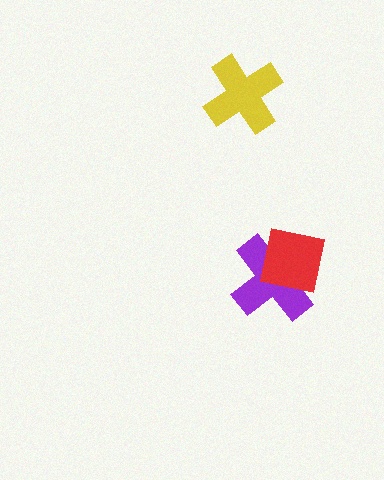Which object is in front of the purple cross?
The red square is in front of the purple cross.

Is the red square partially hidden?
No, no other shape covers it.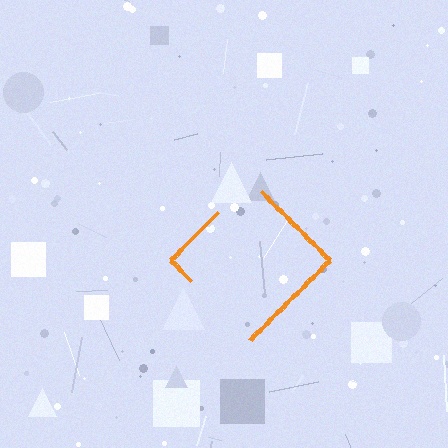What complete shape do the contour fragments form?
The contour fragments form a diamond.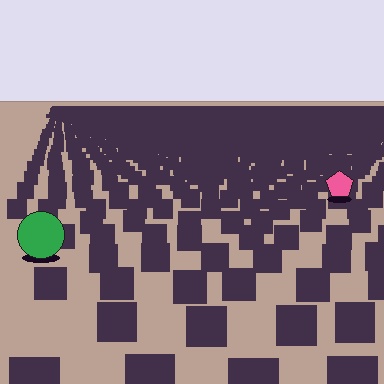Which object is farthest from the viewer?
The pink pentagon is farthest from the viewer. It appears smaller and the ground texture around it is denser.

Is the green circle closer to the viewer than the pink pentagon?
Yes. The green circle is closer — you can tell from the texture gradient: the ground texture is coarser near it.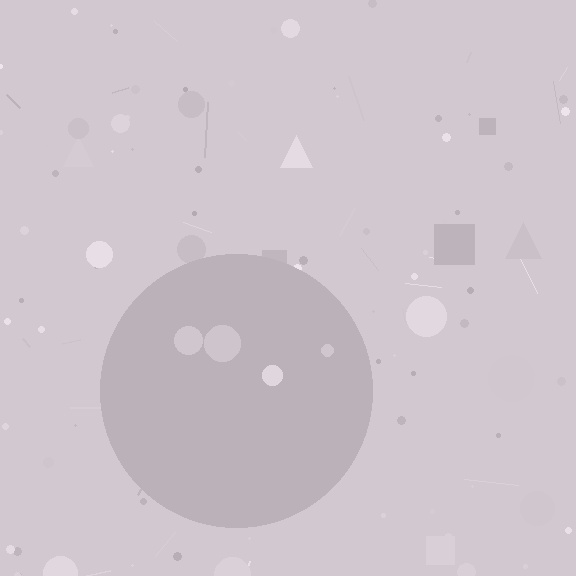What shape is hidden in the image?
A circle is hidden in the image.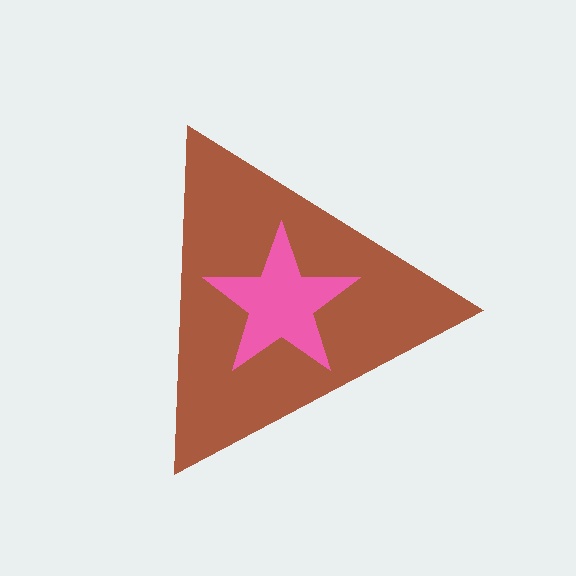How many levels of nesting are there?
2.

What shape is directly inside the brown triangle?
The pink star.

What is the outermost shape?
The brown triangle.